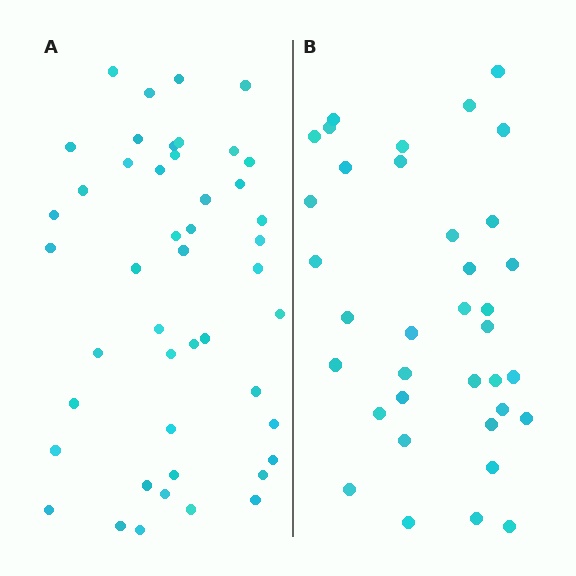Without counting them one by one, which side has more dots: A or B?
Region A (the left region) has more dots.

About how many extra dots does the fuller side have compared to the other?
Region A has roughly 10 or so more dots than region B.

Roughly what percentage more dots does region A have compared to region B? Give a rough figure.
About 30% more.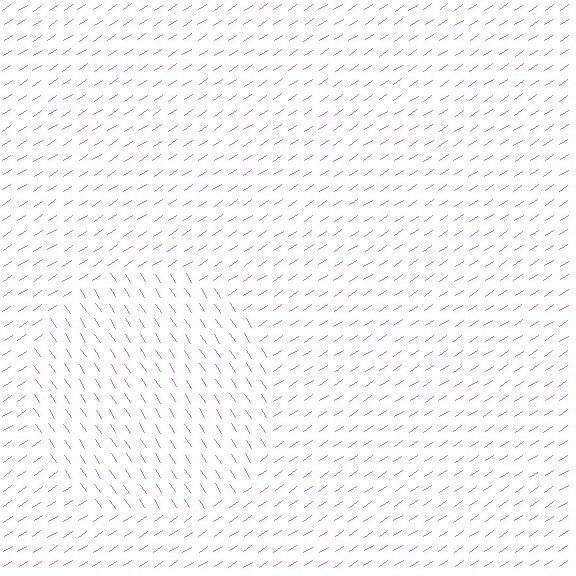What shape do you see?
I see a circle.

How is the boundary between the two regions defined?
The boundary is defined purely by a change in line orientation (approximately 89 degrees difference). All lines are the same color and thickness.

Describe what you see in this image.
The image is filled with small pink line segments. A circle region in the image has lines oriented differently from the surrounding lines, creating a visible texture boundary.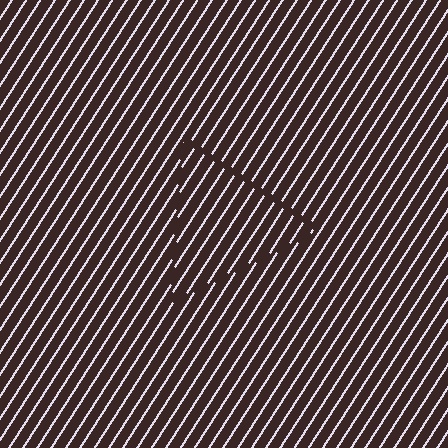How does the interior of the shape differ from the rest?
The interior of the shape contains the same grating, shifted by half a period — the contour is defined by the phase discontinuity where line-ends from the inner and outer gratings abut.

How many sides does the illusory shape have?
3 sides — the line-ends trace a triangle.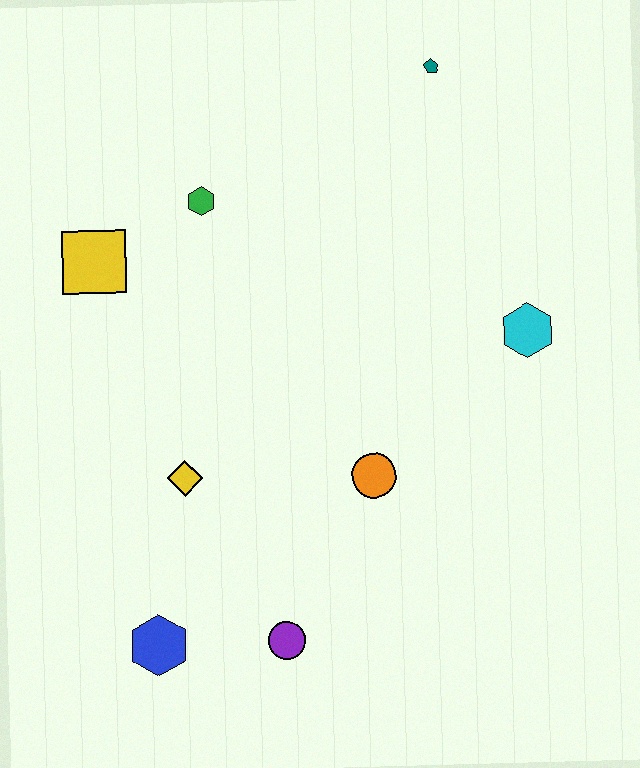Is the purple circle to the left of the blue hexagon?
No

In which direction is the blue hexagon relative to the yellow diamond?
The blue hexagon is below the yellow diamond.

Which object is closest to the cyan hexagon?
The orange circle is closest to the cyan hexagon.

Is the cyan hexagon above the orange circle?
Yes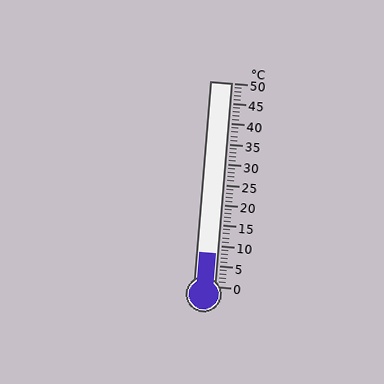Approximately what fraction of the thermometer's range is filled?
The thermometer is filled to approximately 15% of its range.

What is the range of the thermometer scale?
The thermometer scale ranges from 0°C to 50°C.